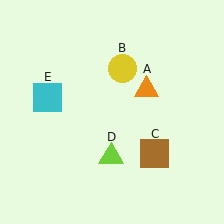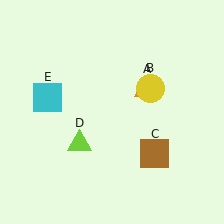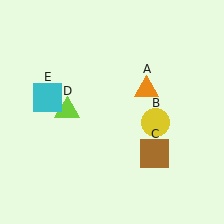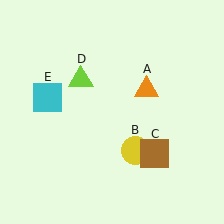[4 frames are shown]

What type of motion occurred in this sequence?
The yellow circle (object B), lime triangle (object D) rotated clockwise around the center of the scene.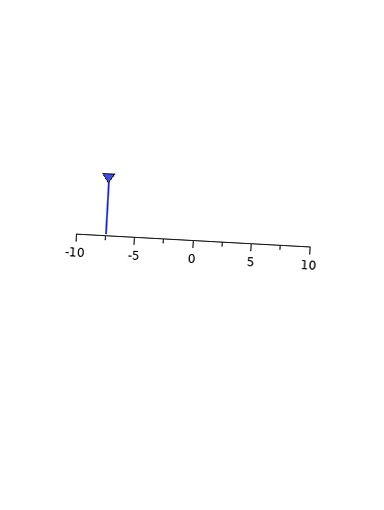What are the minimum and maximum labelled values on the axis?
The axis runs from -10 to 10.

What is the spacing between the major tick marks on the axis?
The major ticks are spaced 5 apart.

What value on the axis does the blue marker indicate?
The marker indicates approximately -7.5.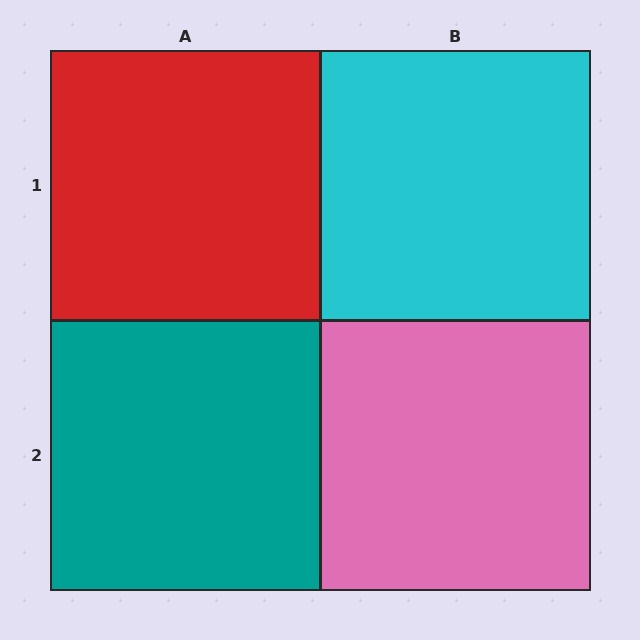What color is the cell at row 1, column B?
Cyan.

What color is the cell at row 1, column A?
Red.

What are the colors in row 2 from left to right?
Teal, pink.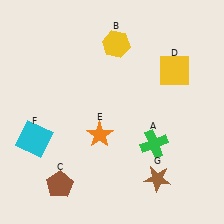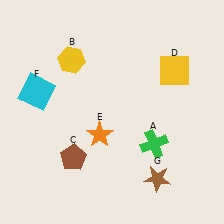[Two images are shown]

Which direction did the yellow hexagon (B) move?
The yellow hexagon (B) moved left.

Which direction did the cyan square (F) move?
The cyan square (F) moved up.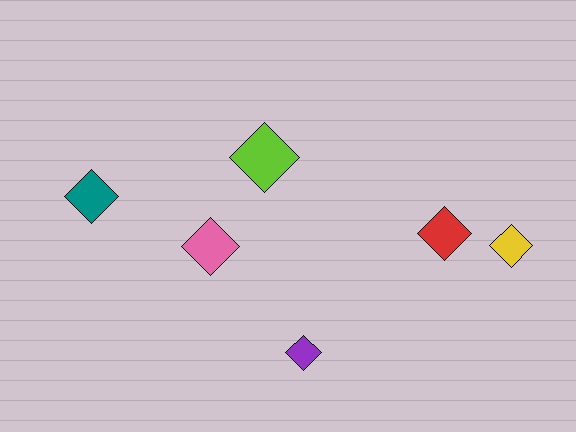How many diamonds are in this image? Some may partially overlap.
There are 6 diamonds.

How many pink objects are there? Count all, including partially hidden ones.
There is 1 pink object.